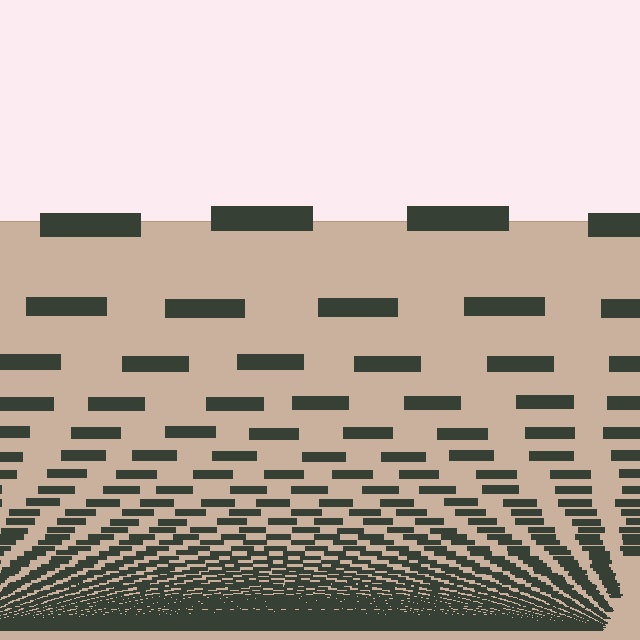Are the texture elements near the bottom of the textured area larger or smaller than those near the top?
Smaller. The gradient is inverted — elements near the bottom are smaller and denser.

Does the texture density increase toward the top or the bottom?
Density increases toward the bottom.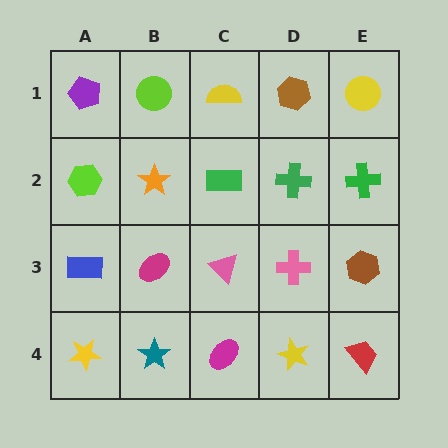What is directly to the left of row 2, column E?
A green cross.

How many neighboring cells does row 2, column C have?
4.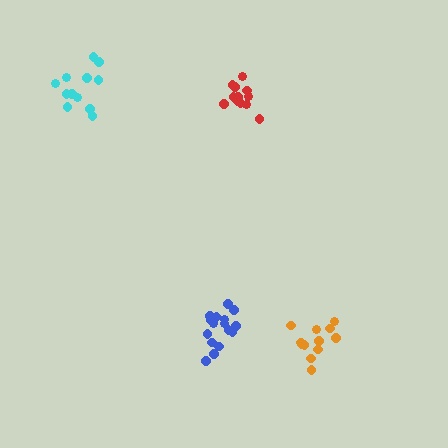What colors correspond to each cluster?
The clusters are colored: cyan, blue, orange, red.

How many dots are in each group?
Group 1: 12 dots, Group 2: 16 dots, Group 3: 12 dots, Group 4: 12 dots (52 total).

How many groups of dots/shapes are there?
There are 4 groups.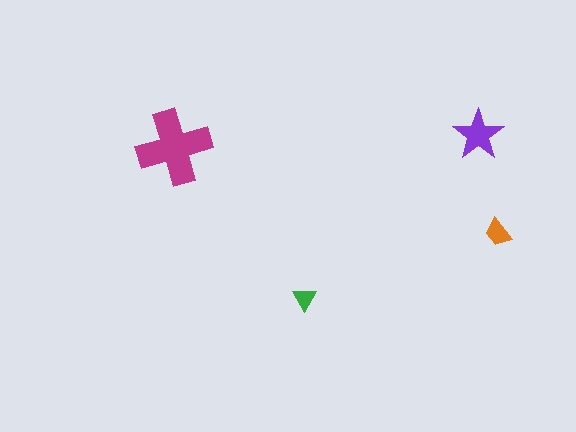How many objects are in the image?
There are 4 objects in the image.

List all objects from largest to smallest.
The magenta cross, the purple star, the orange trapezoid, the green triangle.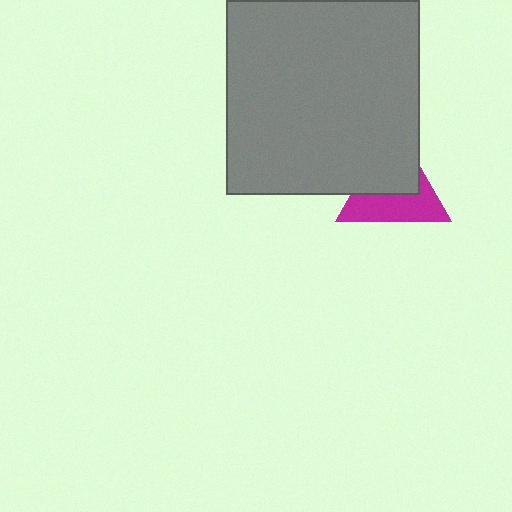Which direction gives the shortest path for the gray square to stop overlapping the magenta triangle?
Moving toward the upper-left gives the shortest separation.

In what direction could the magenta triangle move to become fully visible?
The magenta triangle could move toward the lower-right. That would shift it out from behind the gray square entirely.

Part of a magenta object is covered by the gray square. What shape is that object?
It is a triangle.